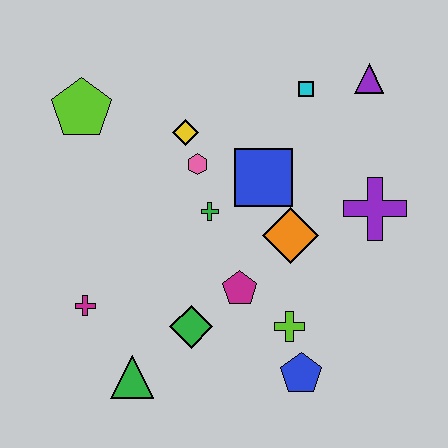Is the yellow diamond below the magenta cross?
No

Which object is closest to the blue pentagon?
The lime cross is closest to the blue pentagon.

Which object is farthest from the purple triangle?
The green triangle is farthest from the purple triangle.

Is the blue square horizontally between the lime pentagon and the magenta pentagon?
No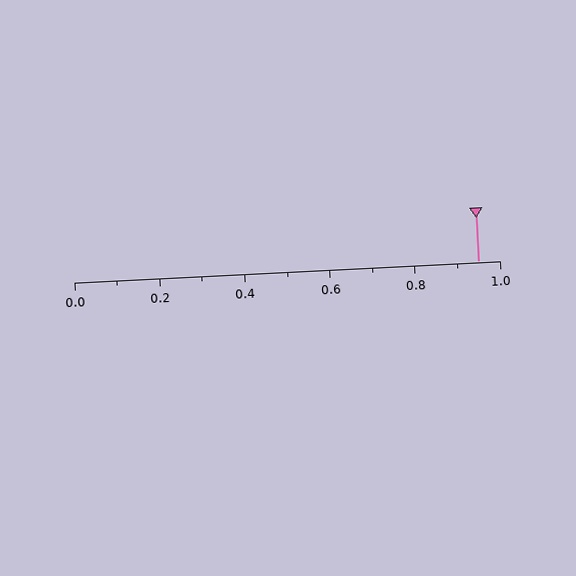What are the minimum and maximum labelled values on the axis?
The axis runs from 0.0 to 1.0.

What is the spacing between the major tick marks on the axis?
The major ticks are spaced 0.2 apart.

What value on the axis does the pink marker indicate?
The marker indicates approximately 0.95.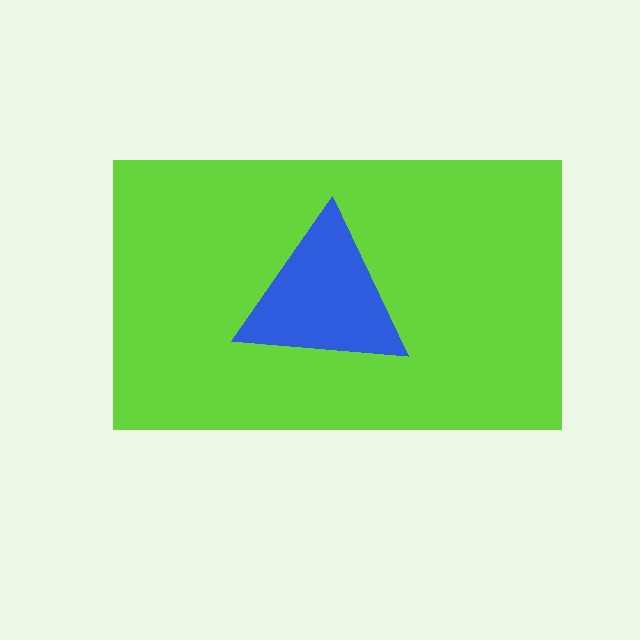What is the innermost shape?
The blue triangle.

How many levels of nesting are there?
2.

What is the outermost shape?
The lime rectangle.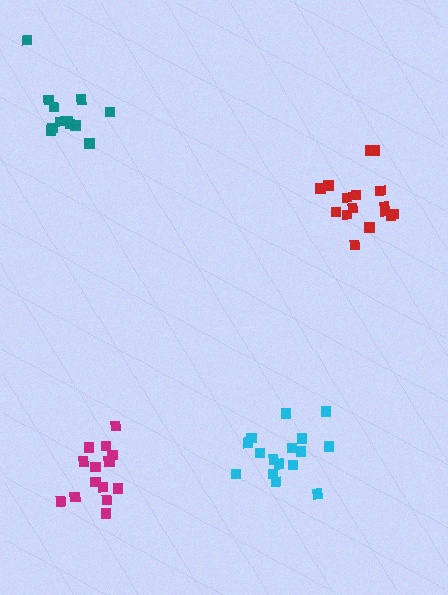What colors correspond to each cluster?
The clusters are colored: red, cyan, teal, magenta.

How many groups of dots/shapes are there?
There are 4 groups.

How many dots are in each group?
Group 1: 16 dots, Group 2: 16 dots, Group 3: 12 dots, Group 4: 14 dots (58 total).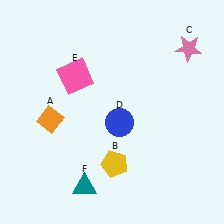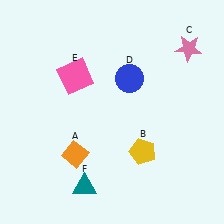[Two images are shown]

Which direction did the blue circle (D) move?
The blue circle (D) moved up.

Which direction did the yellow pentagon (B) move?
The yellow pentagon (B) moved right.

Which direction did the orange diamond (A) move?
The orange diamond (A) moved down.